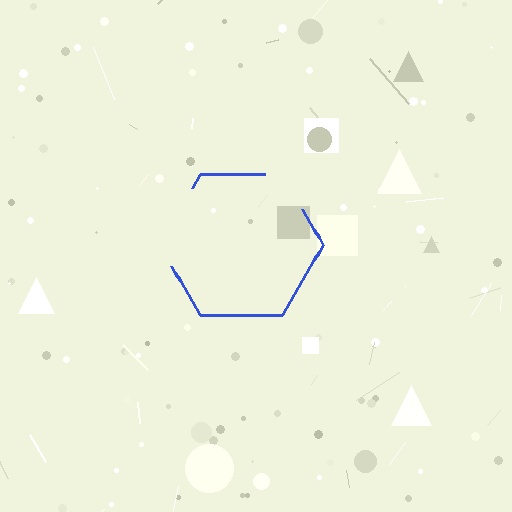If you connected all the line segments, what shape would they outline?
They would outline a hexagon.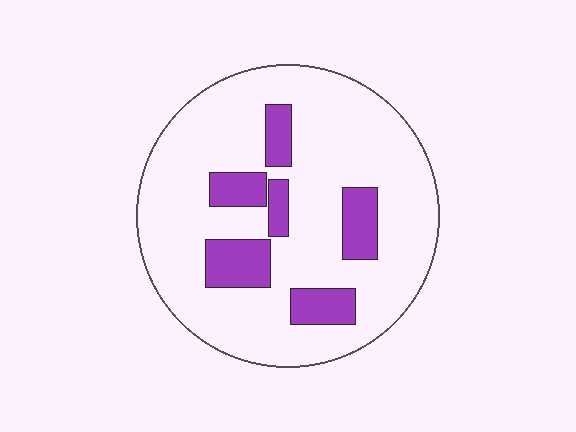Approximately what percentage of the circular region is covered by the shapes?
Approximately 20%.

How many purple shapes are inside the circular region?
6.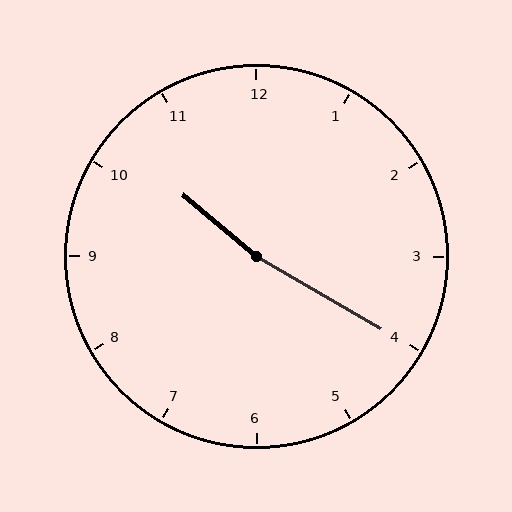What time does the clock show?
10:20.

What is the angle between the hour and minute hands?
Approximately 170 degrees.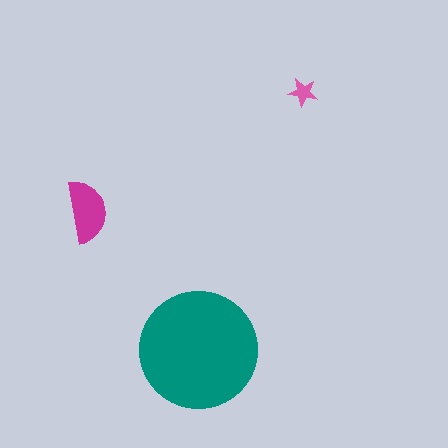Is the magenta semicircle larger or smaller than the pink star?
Larger.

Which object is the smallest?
The pink star.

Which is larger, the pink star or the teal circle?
The teal circle.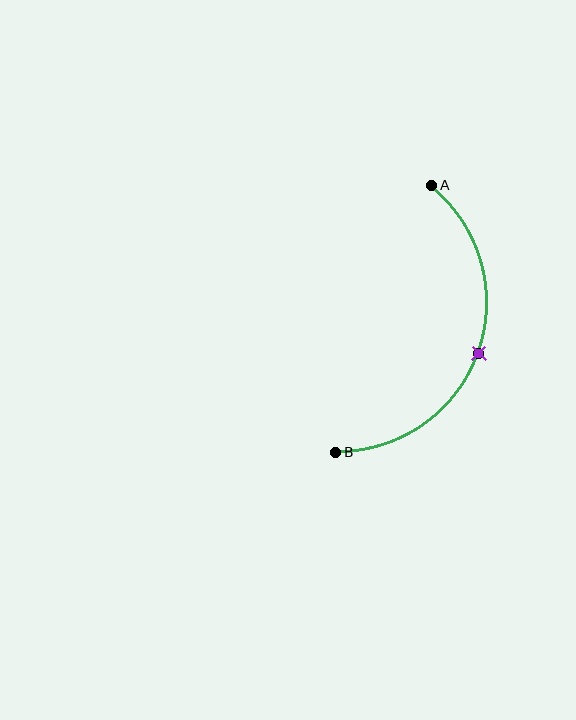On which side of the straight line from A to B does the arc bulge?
The arc bulges to the right of the straight line connecting A and B.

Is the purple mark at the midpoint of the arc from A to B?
Yes. The purple mark lies on the arc at equal arc-length from both A and B — it is the arc midpoint.